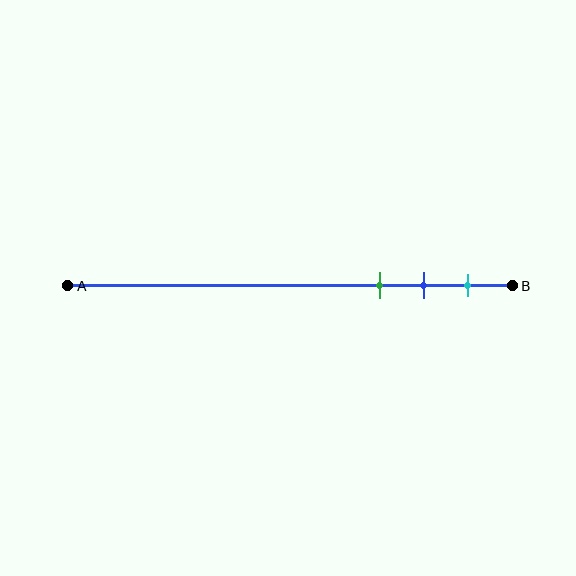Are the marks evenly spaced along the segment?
Yes, the marks are approximately evenly spaced.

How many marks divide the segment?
There are 3 marks dividing the segment.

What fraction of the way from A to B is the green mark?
The green mark is approximately 70% (0.7) of the way from A to B.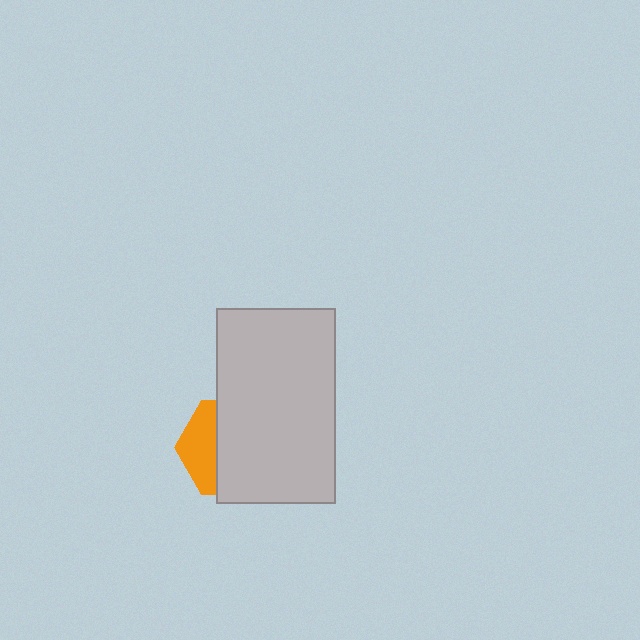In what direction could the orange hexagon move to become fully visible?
The orange hexagon could move left. That would shift it out from behind the light gray rectangle entirely.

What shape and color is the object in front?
The object in front is a light gray rectangle.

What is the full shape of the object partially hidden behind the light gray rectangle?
The partially hidden object is an orange hexagon.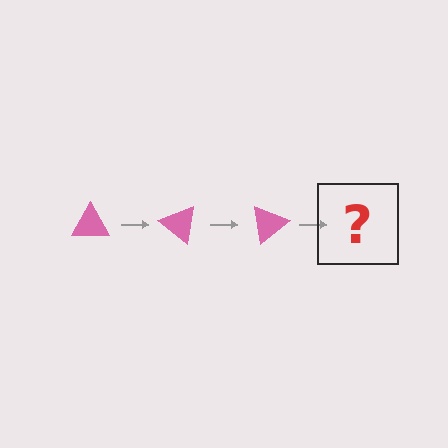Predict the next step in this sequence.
The next step is a pink triangle rotated 120 degrees.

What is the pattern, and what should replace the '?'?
The pattern is that the triangle rotates 40 degrees each step. The '?' should be a pink triangle rotated 120 degrees.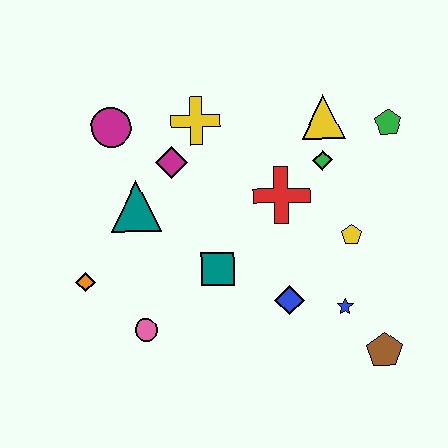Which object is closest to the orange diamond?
The pink circle is closest to the orange diamond.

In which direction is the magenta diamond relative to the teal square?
The magenta diamond is above the teal square.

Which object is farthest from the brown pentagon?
The magenta circle is farthest from the brown pentagon.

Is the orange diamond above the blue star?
Yes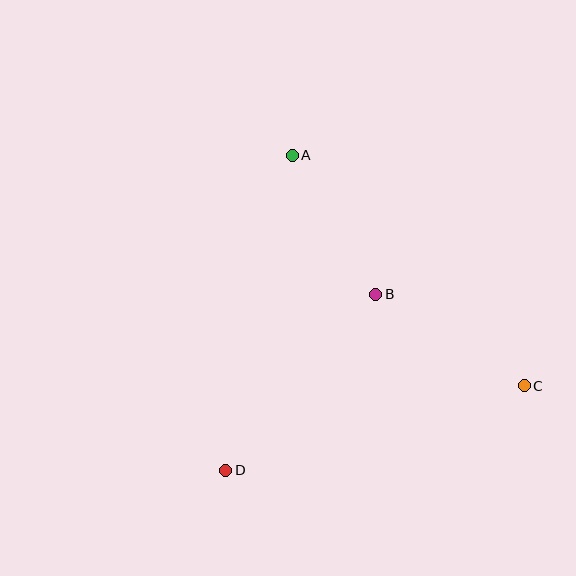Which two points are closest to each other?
Points A and B are closest to each other.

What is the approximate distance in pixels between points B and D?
The distance between B and D is approximately 231 pixels.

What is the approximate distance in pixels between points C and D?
The distance between C and D is approximately 310 pixels.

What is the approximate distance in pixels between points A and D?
The distance between A and D is approximately 321 pixels.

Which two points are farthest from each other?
Points A and C are farthest from each other.